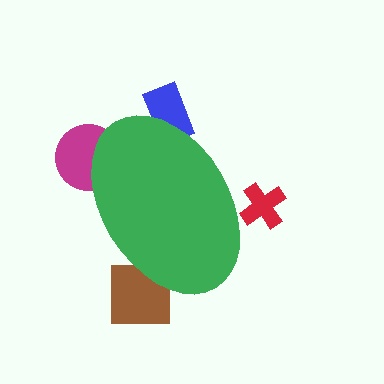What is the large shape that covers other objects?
A green ellipse.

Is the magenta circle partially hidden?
Yes, the magenta circle is partially hidden behind the green ellipse.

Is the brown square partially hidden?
Yes, the brown square is partially hidden behind the green ellipse.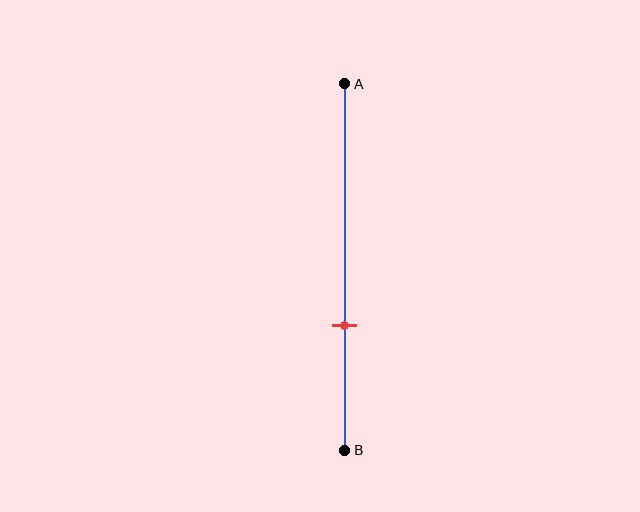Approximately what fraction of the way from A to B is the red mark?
The red mark is approximately 65% of the way from A to B.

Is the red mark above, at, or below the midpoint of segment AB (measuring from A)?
The red mark is below the midpoint of segment AB.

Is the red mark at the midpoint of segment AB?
No, the mark is at about 65% from A, not at the 50% midpoint.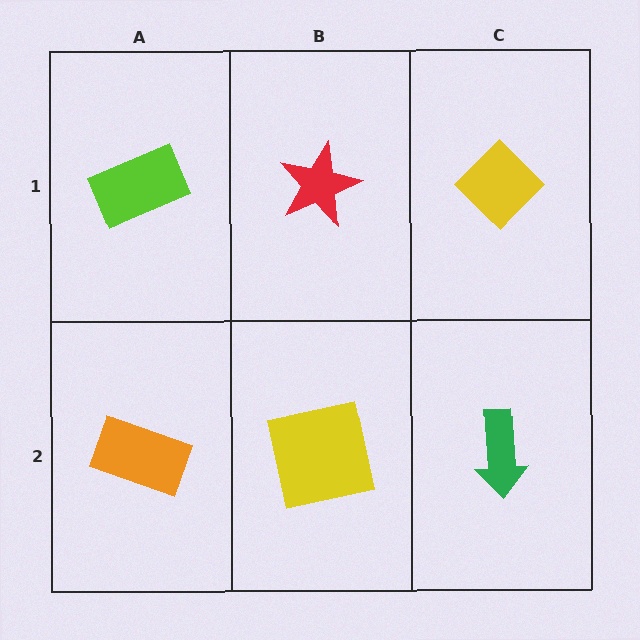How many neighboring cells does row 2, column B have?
3.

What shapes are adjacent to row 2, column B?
A red star (row 1, column B), an orange rectangle (row 2, column A), a green arrow (row 2, column C).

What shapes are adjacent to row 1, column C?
A green arrow (row 2, column C), a red star (row 1, column B).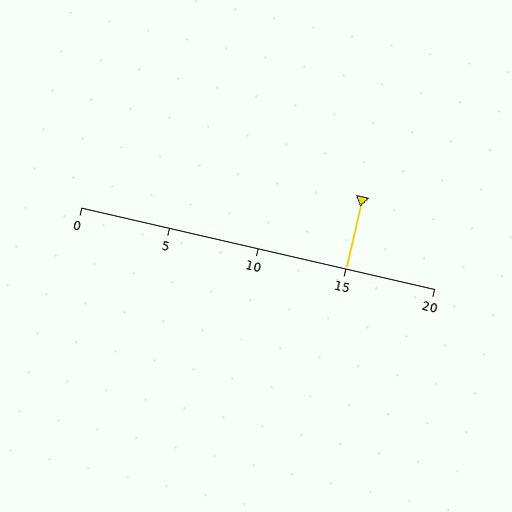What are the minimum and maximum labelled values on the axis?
The axis runs from 0 to 20.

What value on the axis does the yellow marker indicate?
The marker indicates approximately 15.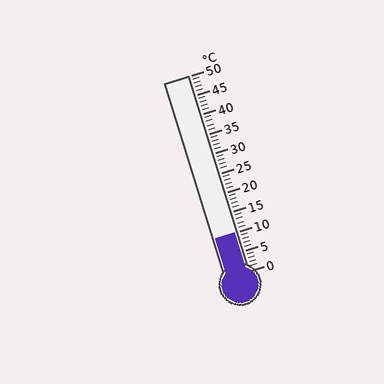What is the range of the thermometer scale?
The thermometer scale ranges from 0°C to 50°C.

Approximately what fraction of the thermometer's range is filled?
The thermometer is filled to approximately 20% of its range.